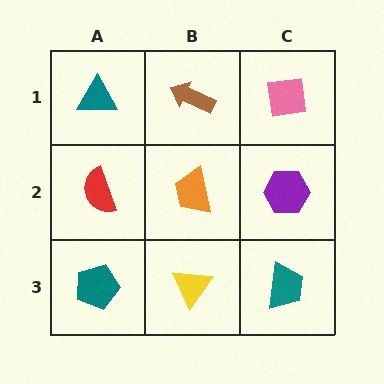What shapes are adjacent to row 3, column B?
An orange trapezoid (row 2, column B), a teal pentagon (row 3, column A), a teal trapezoid (row 3, column C).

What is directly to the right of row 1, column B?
A pink square.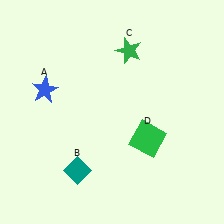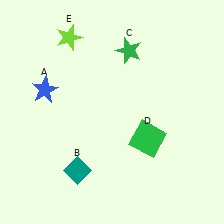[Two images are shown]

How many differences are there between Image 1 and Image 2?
There is 1 difference between the two images.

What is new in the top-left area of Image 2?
A lime star (E) was added in the top-left area of Image 2.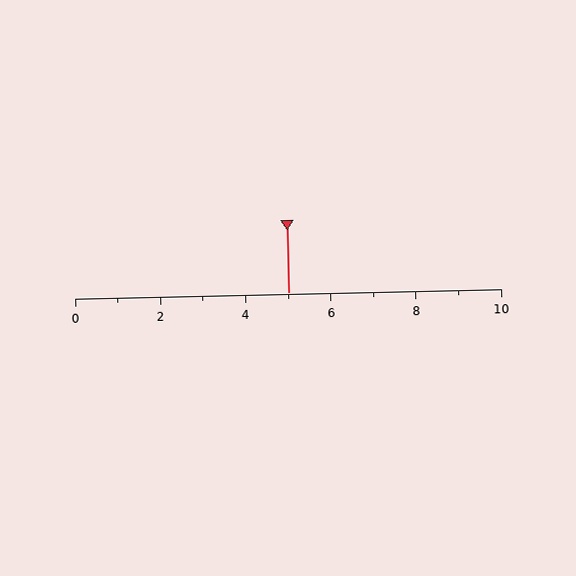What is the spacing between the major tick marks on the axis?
The major ticks are spaced 2 apart.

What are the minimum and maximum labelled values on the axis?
The axis runs from 0 to 10.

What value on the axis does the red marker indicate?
The marker indicates approximately 5.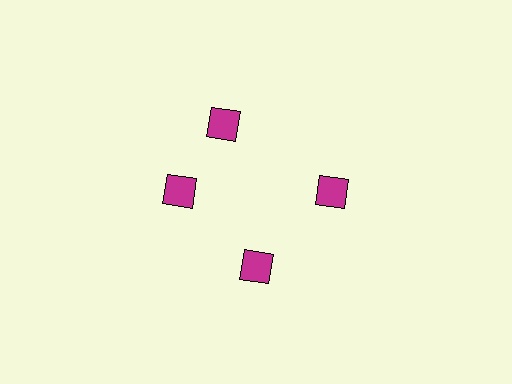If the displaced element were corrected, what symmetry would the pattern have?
It would have 4-fold rotational symmetry — the pattern would map onto itself every 90 degrees.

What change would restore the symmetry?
The symmetry would be restored by rotating it back into even spacing with its neighbors so that all 4 squares sit at equal angles and equal distance from the center.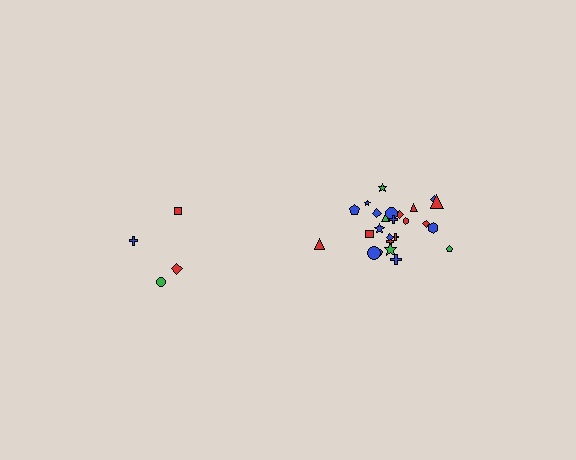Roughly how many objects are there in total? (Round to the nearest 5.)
Roughly 30 objects in total.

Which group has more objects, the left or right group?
The right group.